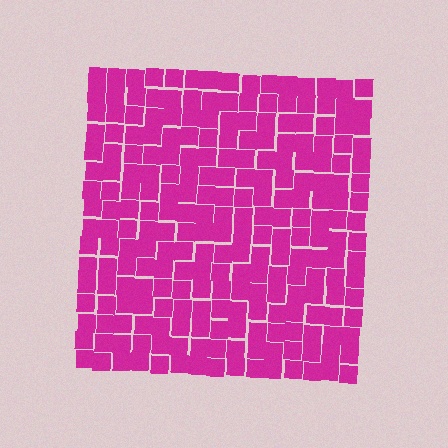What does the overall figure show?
The overall figure shows a square.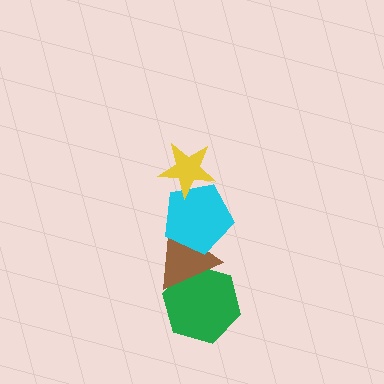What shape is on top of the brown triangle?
The cyan pentagon is on top of the brown triangle.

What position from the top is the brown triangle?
The brown triangle is 3rd from the top.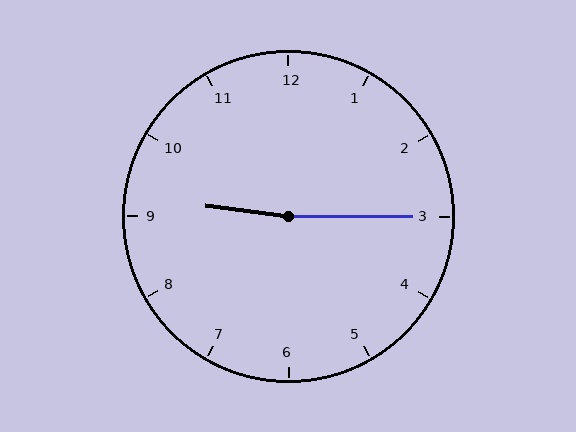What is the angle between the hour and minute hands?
Approximately 172 degrees.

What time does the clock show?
9:15.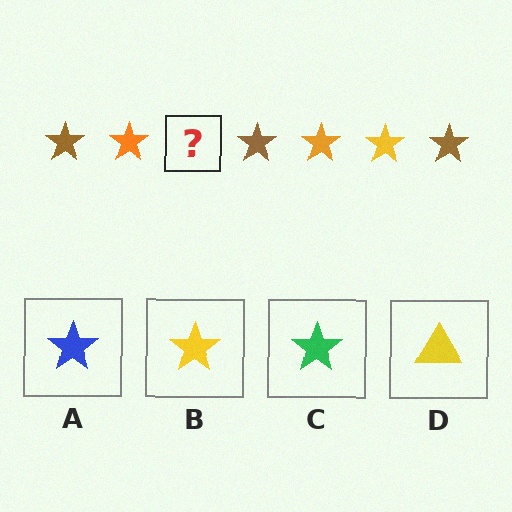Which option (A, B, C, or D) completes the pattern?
B.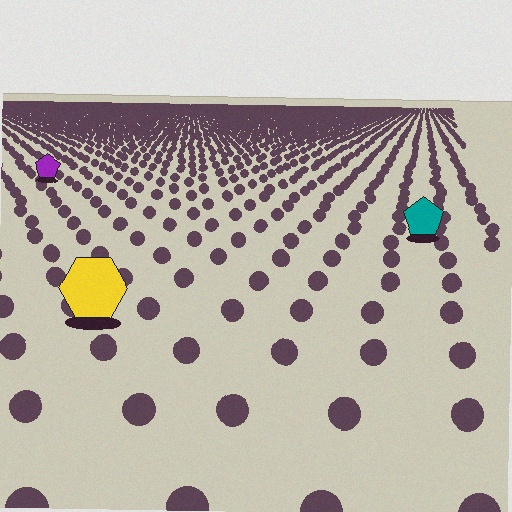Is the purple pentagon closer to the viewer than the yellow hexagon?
No. The yellow hexagon is closer — you can tell from the texture gradient: the ground texture is coarser near it.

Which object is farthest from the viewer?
The purple pentagon is farthest from the viewer. It appears smaller and the ground texture around it is denser.